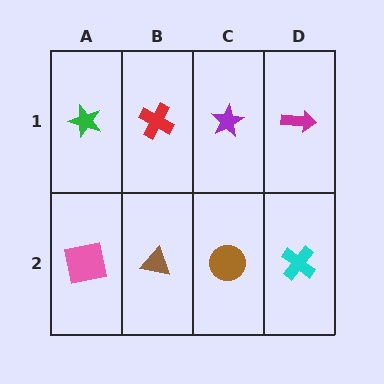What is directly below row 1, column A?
A pink square.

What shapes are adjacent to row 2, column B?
A red cross (row 1, column B), a pink square (row 2, column A), a brown circle (row 2, column C).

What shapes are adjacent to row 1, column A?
A pink square (row 2, column A), a red cross (row 1, column B).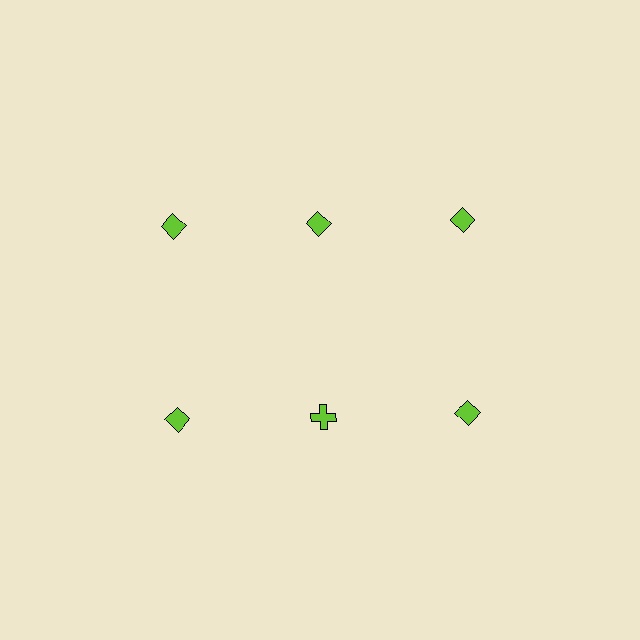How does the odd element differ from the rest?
It has a different shape: cross instead of diamond.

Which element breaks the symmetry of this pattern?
The lime cross in the second row, second from left column breaks the symmetry. All other shapes are lime diamonds.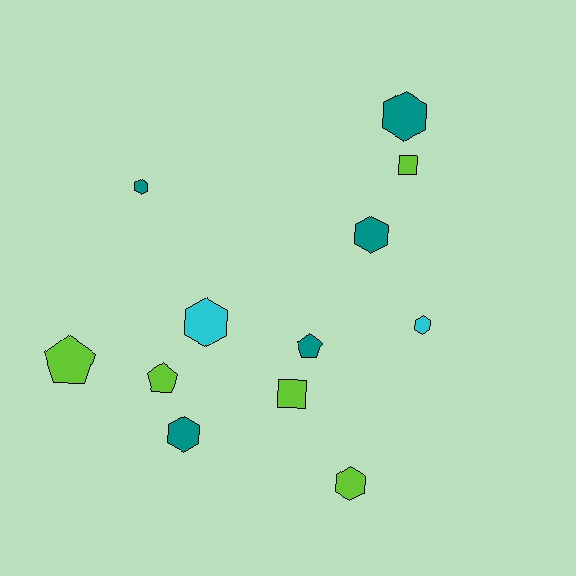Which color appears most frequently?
Lime, with 5 objects.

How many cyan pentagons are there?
There are no cyan pentagons.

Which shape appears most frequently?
Hexagon, with 7 objects.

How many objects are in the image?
There are 12 objects.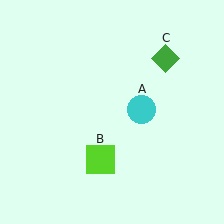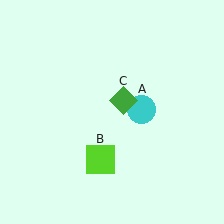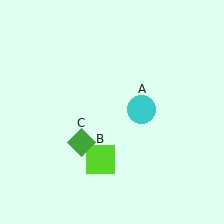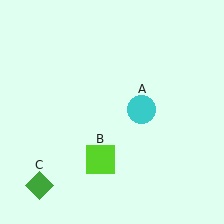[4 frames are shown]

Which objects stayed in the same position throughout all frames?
Cyan circle (object A) and lime square (object B) remained stationary.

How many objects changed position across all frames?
1 object changed position: green diamond (object C).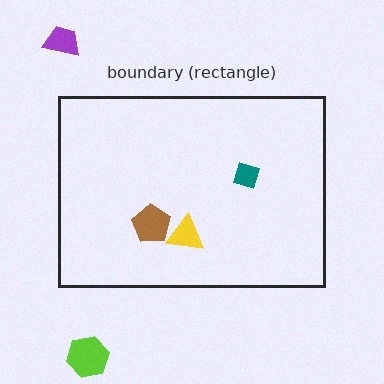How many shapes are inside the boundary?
3 inside, 2 outside.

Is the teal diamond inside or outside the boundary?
Inside.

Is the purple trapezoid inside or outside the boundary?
Outside.